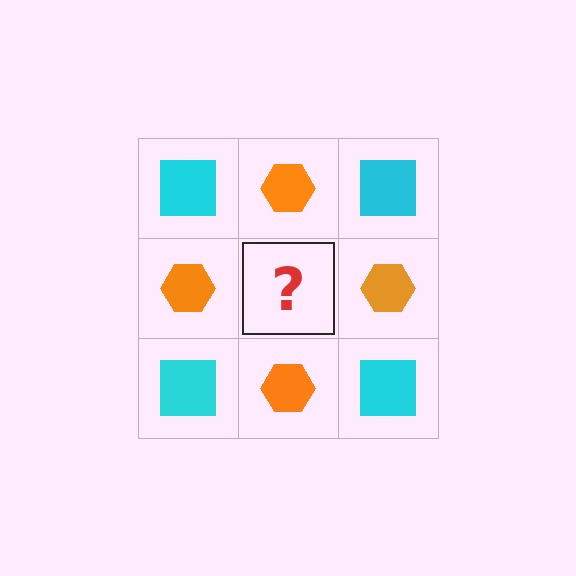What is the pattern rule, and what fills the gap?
The rule is that it alternates cyan square and orange hexagon in a checkerboard pattern. The gap should be filled with a cyan square.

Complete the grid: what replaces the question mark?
The question mark should be replaced with a cyan square.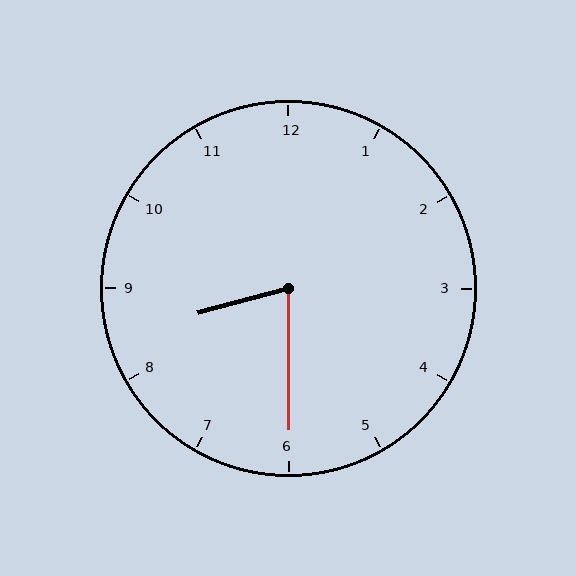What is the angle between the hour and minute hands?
Approximately 75 degrees.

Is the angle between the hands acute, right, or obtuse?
It is acute.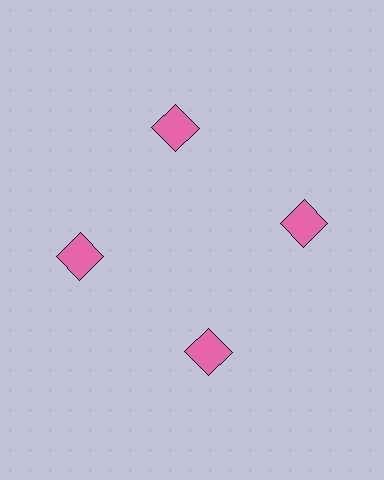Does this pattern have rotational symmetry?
Yes, this pattern has 4-fold rotational symmetry. It looks the same after rotating 90 degrees around the center.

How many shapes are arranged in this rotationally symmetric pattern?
There are 4 shapes, arranged in 4 groups of 1.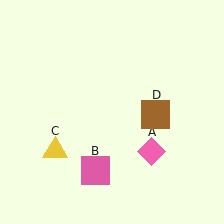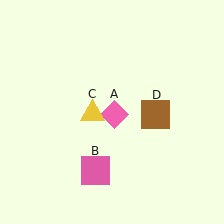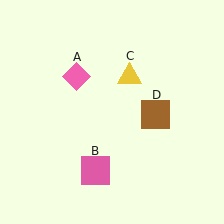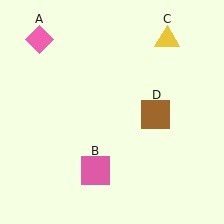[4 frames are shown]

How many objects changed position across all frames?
2 objects changed position: pink diamond (object A), yellow triangle (object C).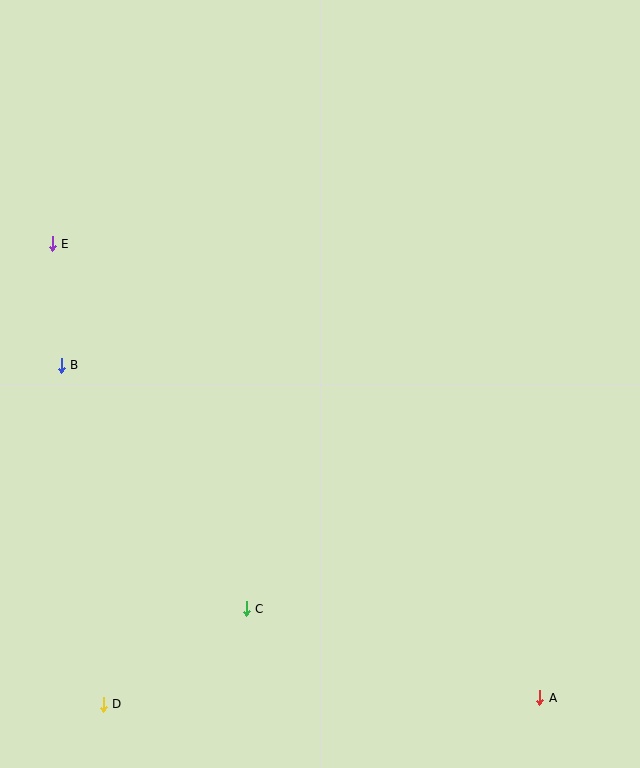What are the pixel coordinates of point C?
Point C is at (246, 609).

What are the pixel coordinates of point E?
Point E is at (52, 244).